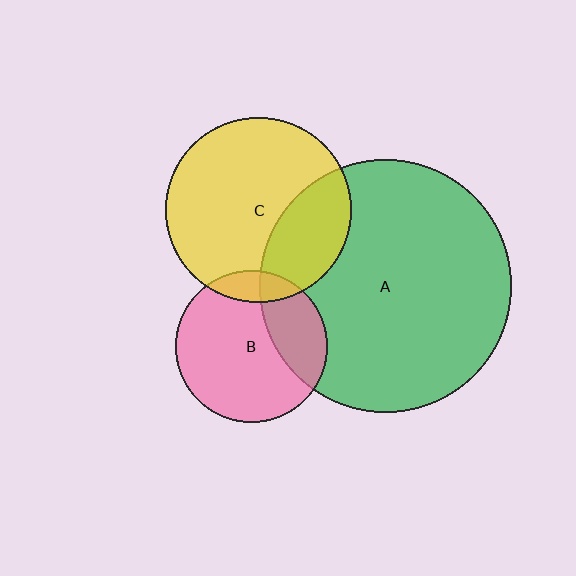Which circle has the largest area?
Circle A (green).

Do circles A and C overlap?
Yes.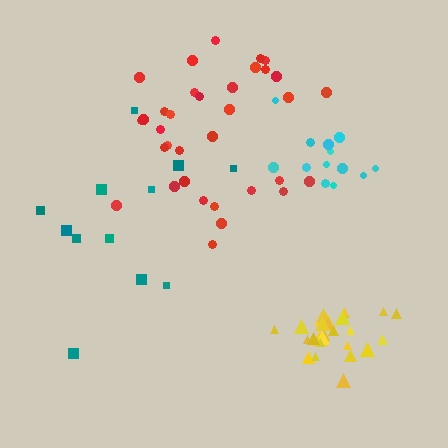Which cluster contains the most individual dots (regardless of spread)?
Red (34).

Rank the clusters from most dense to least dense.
yellow, cyan, red, teal.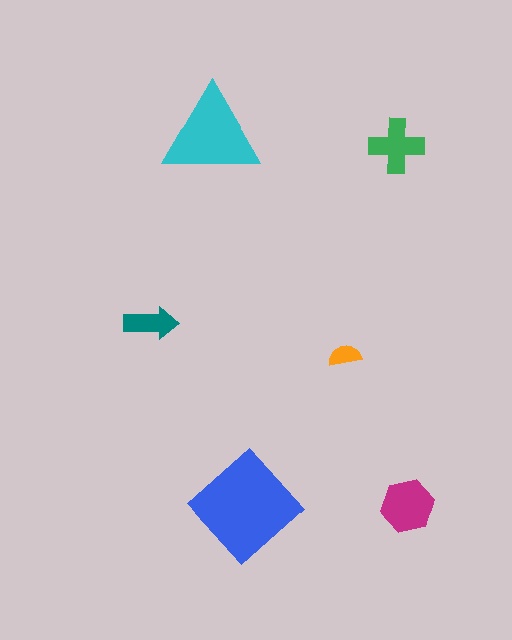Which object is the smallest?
The orange semicircle.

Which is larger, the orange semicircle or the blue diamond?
The blue diamond.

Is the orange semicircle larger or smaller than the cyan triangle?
Smaller.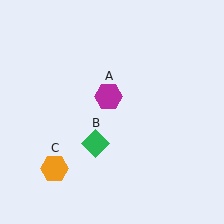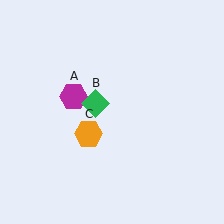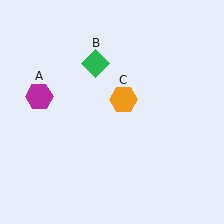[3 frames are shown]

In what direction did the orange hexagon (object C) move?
The orange hexagon (object C) moved up and to the right.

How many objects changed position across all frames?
3 objects changed position: magenta hexagon (object A), green diamond (object B), orange hexagon (object C).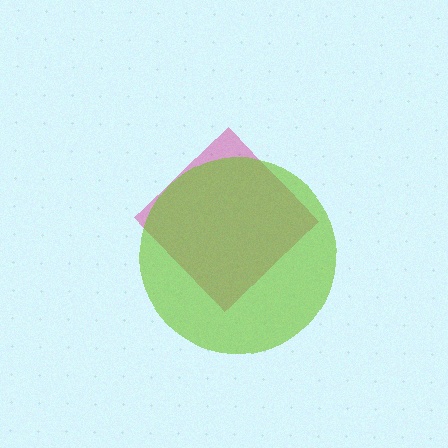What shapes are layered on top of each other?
The layered shapes are: a magenta diamond, a lime circle.